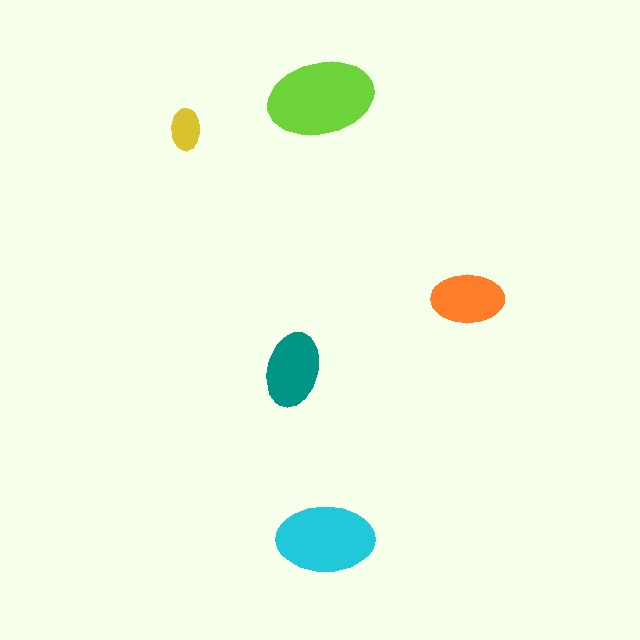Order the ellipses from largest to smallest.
the lime one, the cyan one, the teal one, the orange one, the yellow one.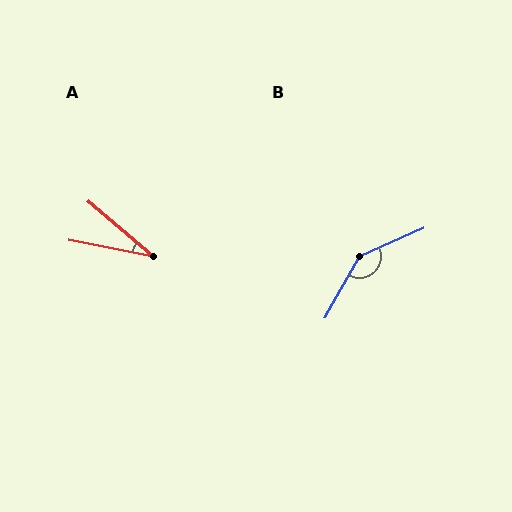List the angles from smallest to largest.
A (29°), B (143°).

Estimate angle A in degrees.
Approximately 29 degrees.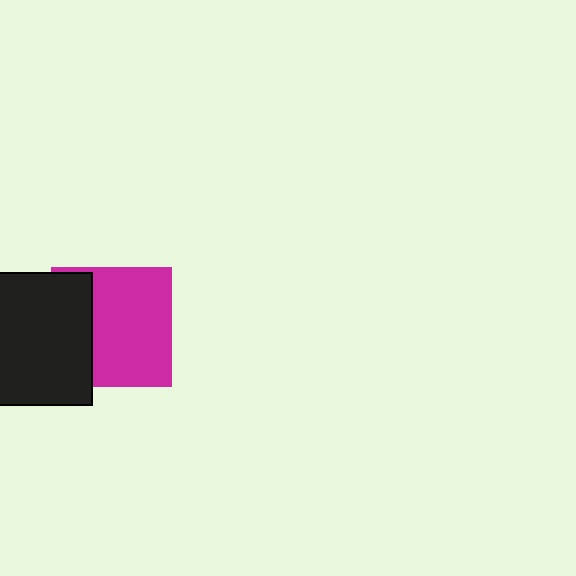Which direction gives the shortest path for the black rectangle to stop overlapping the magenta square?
Moving left gives the shortest separation.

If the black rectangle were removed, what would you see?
You would see the complete magenta square.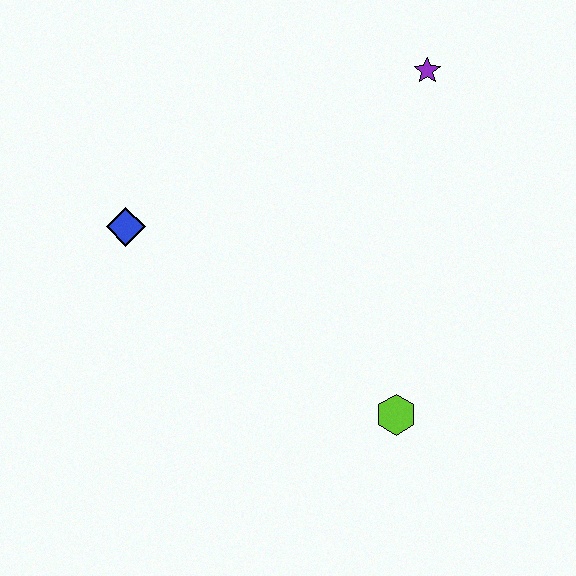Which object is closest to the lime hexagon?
The blue diamond is closest to the lime hexagon.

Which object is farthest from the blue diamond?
The purple star is farthest from the blue diamond.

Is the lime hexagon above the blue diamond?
No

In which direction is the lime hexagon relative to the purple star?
The lime hexagon is below the purple star.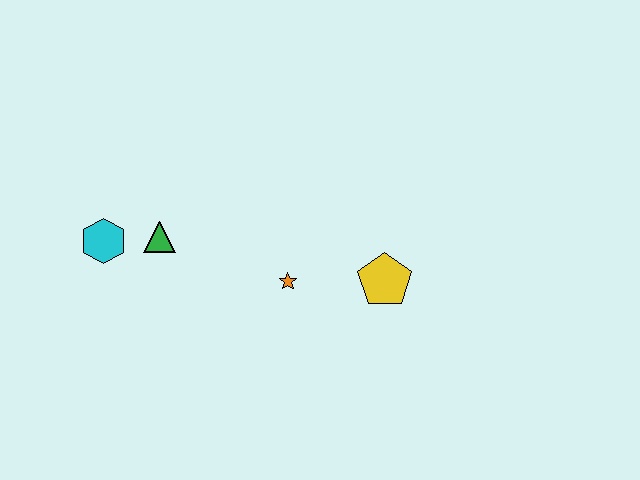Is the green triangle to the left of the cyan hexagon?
No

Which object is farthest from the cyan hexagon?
The yellow pentagon is farthest from the cyan hexagon.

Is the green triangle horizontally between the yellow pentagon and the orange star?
No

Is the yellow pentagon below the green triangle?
Yes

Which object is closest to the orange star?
The yellow pentagon is closest to the orange star.